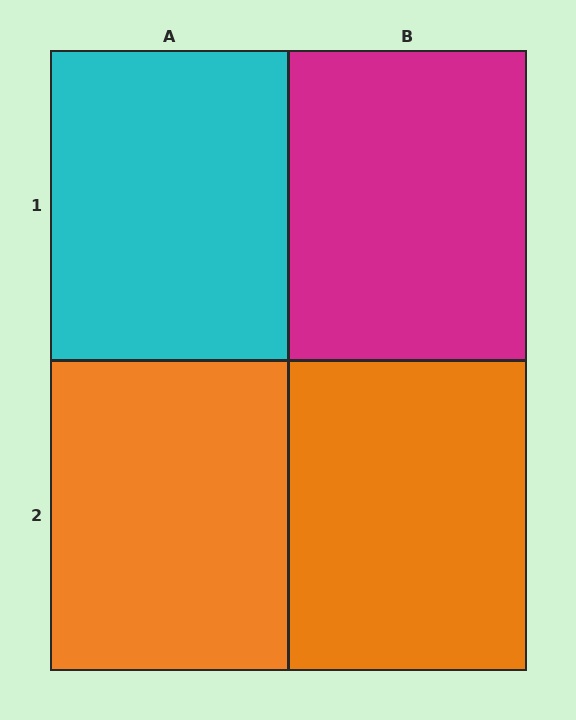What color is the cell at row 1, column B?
Magenta.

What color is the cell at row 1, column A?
Cyan.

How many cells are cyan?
1 cell is cyan.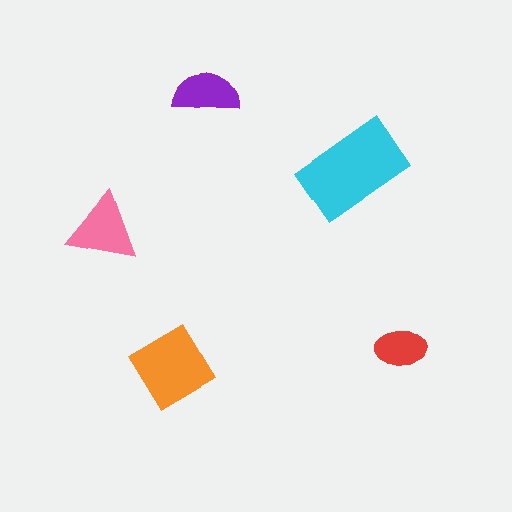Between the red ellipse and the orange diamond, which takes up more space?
The orange diamond.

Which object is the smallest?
The red ellipse.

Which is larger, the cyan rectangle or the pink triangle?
The cyan rectangle.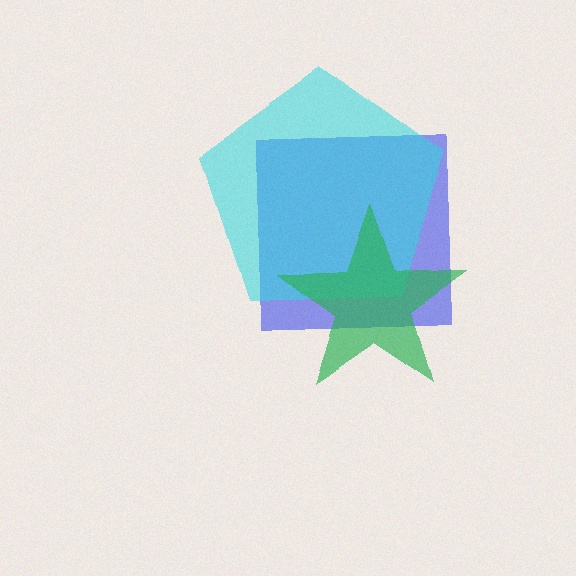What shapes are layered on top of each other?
The layered shapes are: a blue square, a cyan pentagon, a green star.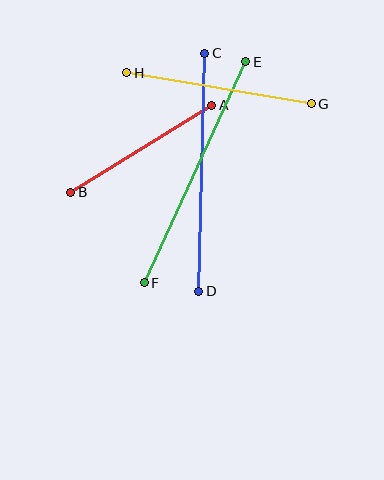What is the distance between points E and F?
The distance is approximately 243 pixels.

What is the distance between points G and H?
The distance is approximately 187 pixels.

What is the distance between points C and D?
The distance is approximately 238 pixels.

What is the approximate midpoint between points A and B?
The midpoint is at approximately (141, 149) pixels.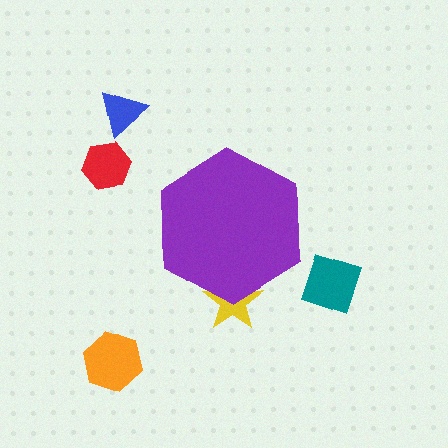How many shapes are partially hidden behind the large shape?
1 shape is partially hidden.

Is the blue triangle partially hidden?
No, the blue triangle is fully visible.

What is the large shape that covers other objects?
A purple hexagon.